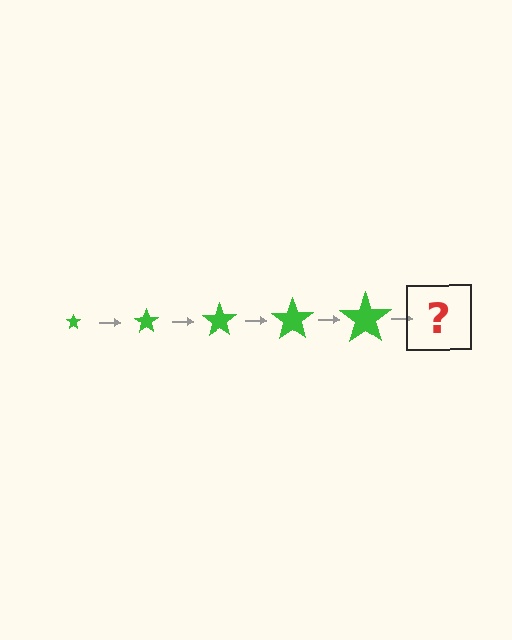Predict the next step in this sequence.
The next step is a green star, larger than the previous one.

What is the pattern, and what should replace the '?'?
The pattern is that the star gets progressively larger each step. The '?' should be a green star, larger than the previous one.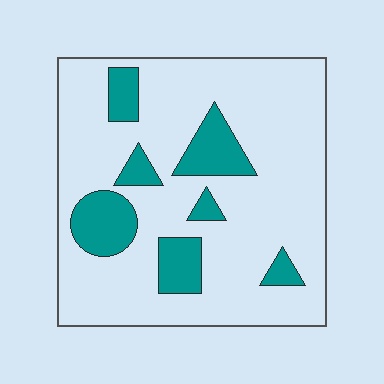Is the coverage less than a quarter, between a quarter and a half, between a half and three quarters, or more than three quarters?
Less than a quarter.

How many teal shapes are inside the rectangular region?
7.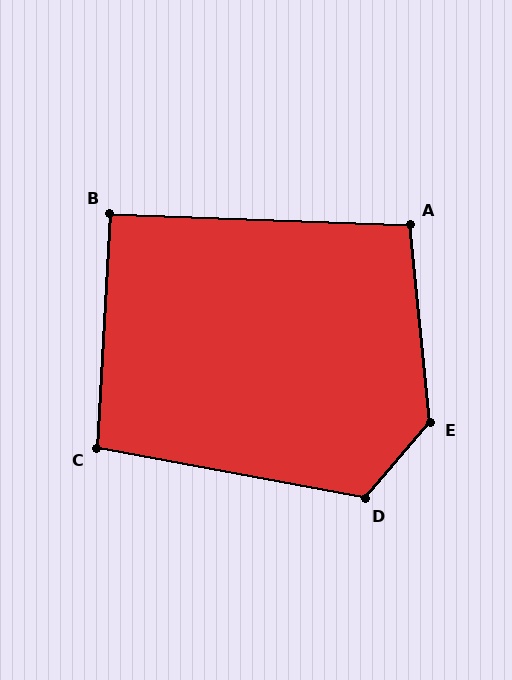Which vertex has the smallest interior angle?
B, at approximately 91 degrees.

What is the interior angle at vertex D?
Approximately 120 degrees (obtuse).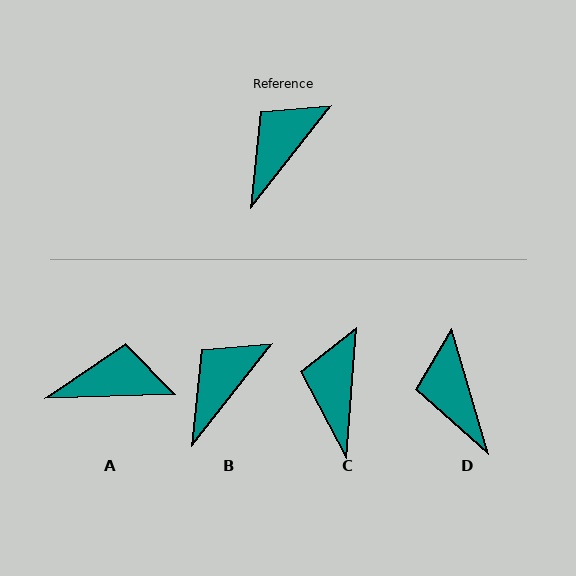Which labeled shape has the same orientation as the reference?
B.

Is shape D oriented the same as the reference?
No, it is off by about 55 degrees.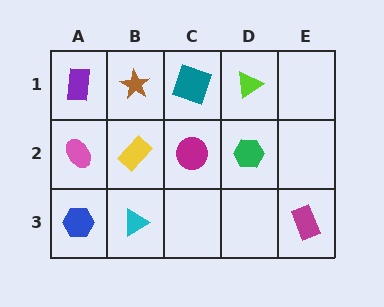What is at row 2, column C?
A magenta circle.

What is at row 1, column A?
A purple rectangle.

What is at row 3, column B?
A cyan triangle.